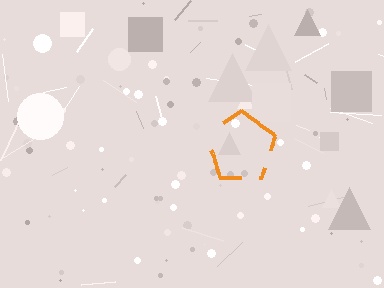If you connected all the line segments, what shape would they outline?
They would outline a pentagon.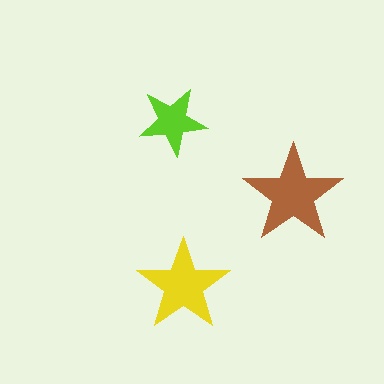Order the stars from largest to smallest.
the brown one, the yellow one, the lime one.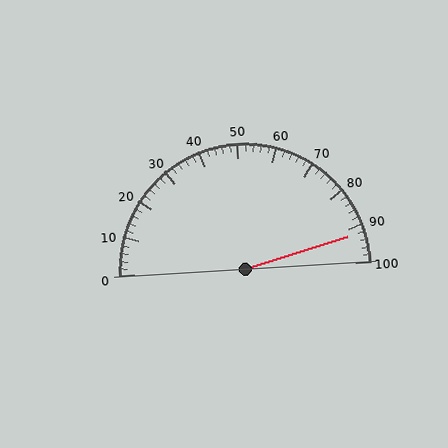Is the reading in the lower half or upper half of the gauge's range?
The reading is in the upper half of the range (0 to 100).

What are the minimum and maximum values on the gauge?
The gauge ranges from 0 to 100.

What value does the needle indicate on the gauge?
The needle indicates approximately 92.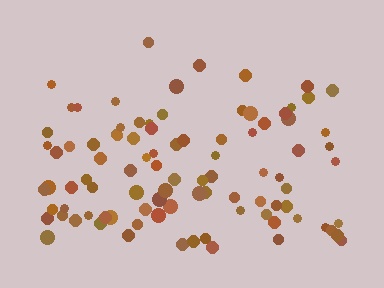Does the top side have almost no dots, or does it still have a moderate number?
Still a moderate number, just noticeably fewer than the bottom.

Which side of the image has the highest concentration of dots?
The bottom.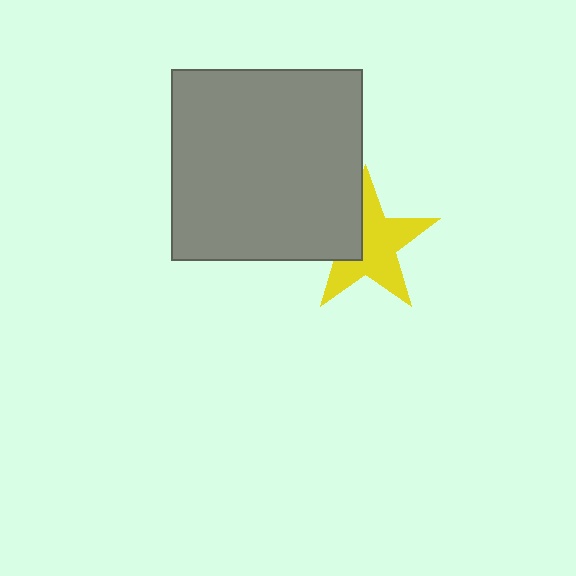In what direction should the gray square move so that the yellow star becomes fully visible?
The gray square should move left. That is the shortest direction to clear the overlap and leave the yellow star fully visible.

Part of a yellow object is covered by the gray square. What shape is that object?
It is a star.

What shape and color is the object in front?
The object in front is a gray square.